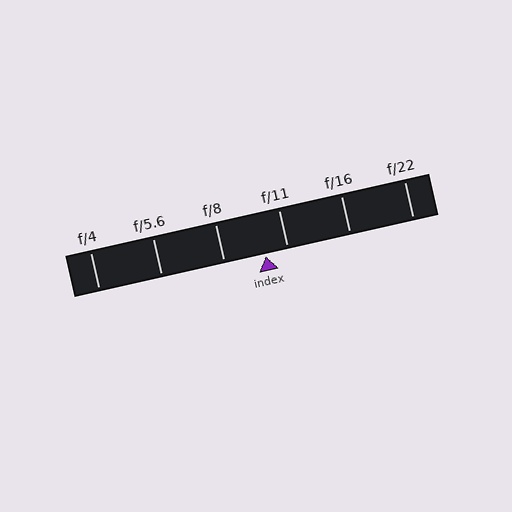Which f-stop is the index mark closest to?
The index mark is closest to f/11.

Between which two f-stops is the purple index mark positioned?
The index mark is between f/8 and f/11.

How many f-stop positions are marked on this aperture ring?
There are 6 f-stop positions marked.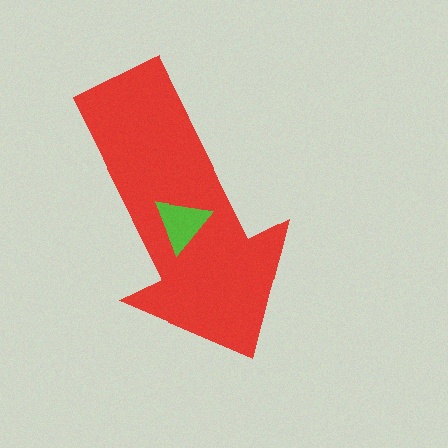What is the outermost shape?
The red arrow.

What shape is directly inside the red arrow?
The lime triangle.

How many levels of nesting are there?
2.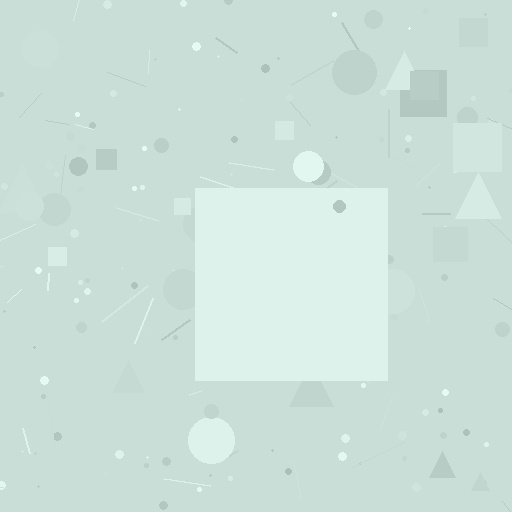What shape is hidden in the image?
A square is hidden in the image.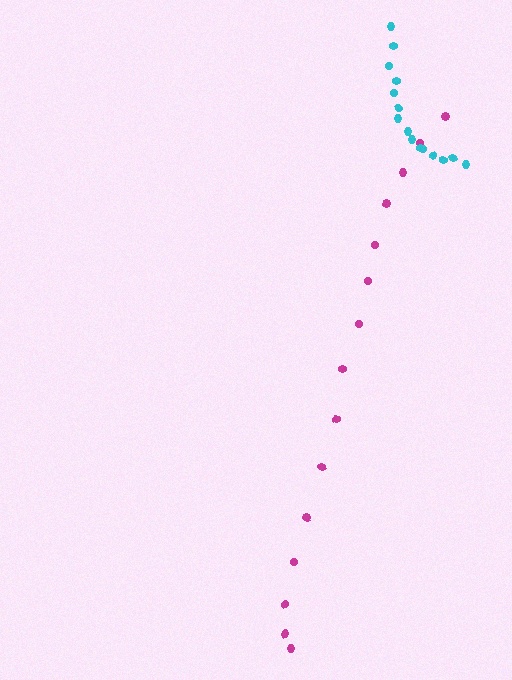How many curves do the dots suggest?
There are 2 distinct paths.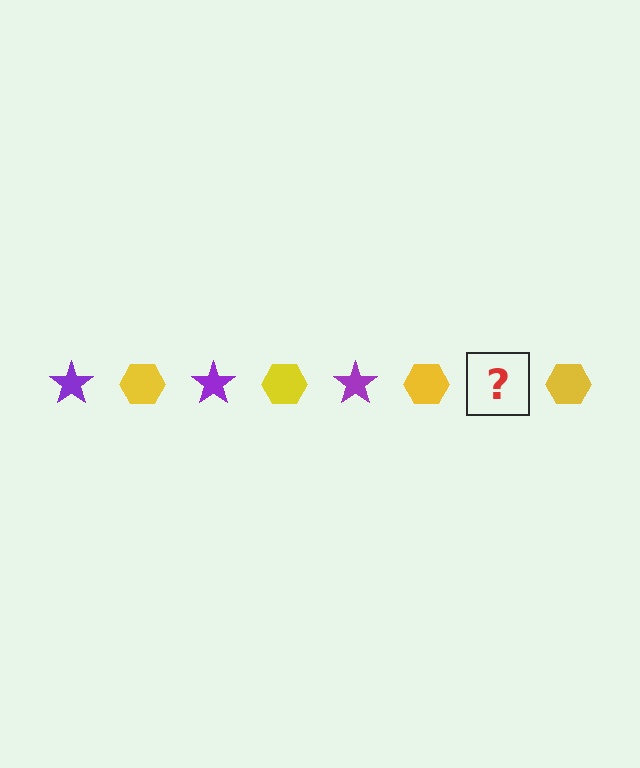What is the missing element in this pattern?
The missing element is a purple star.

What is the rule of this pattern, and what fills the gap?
The rule is that the pattern alternates between purple star and yellow hexagon. The gap should be filled with a purple star.